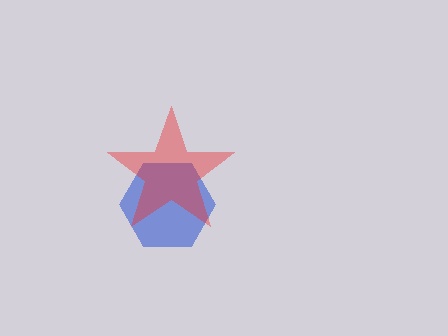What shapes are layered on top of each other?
The layered shapes are: a blue hexagon, a red star.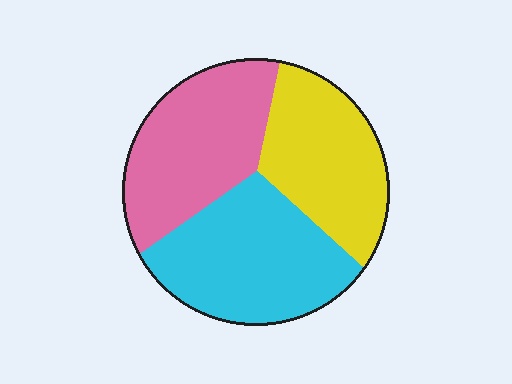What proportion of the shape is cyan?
Cyan covers 37% of the shape.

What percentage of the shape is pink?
Pink covers around 35% of the shape.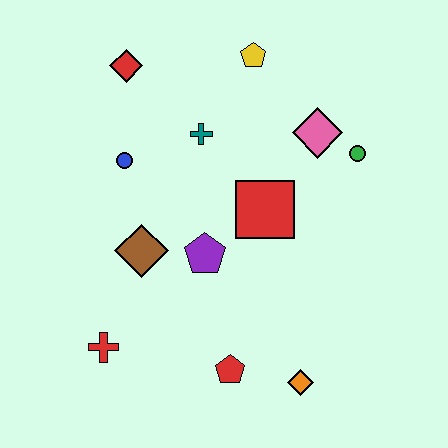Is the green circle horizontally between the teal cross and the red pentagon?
No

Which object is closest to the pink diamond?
The green circle is closest to the pink diamond.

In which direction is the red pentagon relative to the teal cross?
The red pentagon is below the teal cross.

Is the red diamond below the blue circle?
No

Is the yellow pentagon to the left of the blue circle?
No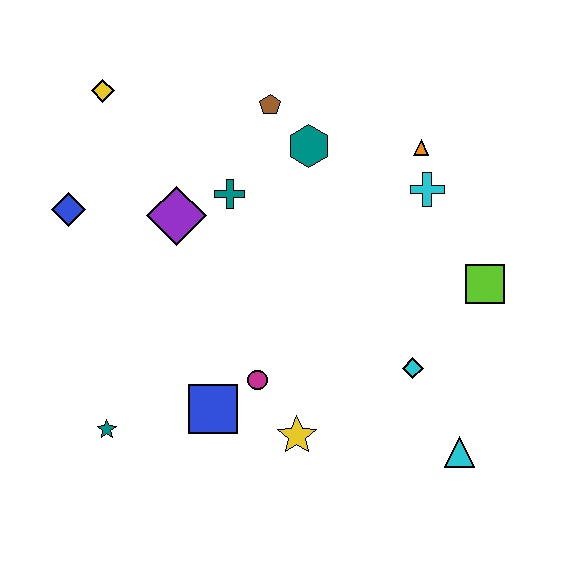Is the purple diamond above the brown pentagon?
No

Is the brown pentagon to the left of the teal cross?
No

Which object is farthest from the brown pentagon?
The cyan triangle is farthest from the brown pentagon.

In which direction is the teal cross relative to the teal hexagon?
The teal cross is to the left of the teal hexagon.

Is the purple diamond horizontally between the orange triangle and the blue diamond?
Yes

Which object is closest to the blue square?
The magenta circle is closest to the blue square.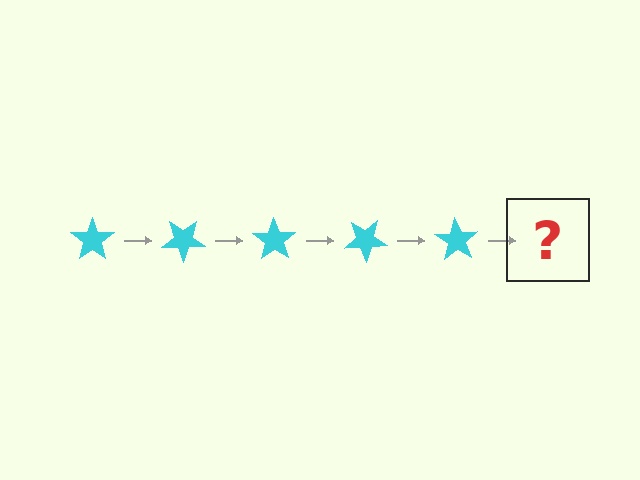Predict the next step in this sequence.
The next step is a cyan star rotated 175 degrees.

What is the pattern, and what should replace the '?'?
The pattern is that the star rotates 35 degrees each step. The '?' should be a cyan star rotated 175 degrees.